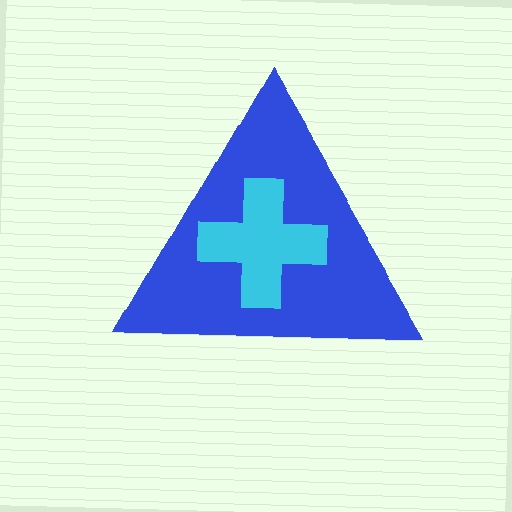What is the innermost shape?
The cyan cross.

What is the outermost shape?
The blue triangle.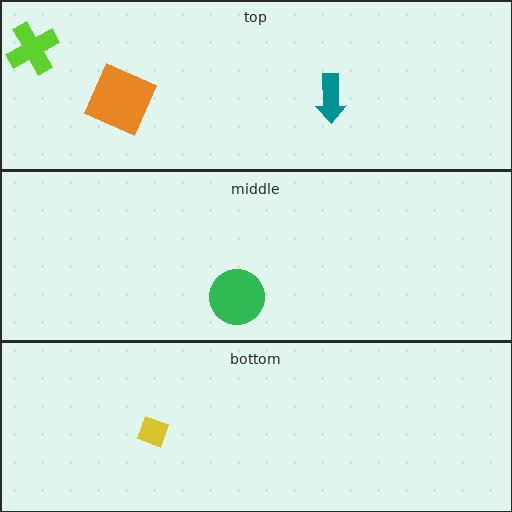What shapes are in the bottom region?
The yellow diamond.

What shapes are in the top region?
The orange square, the lime cross, the teal arrow.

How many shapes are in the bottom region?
1.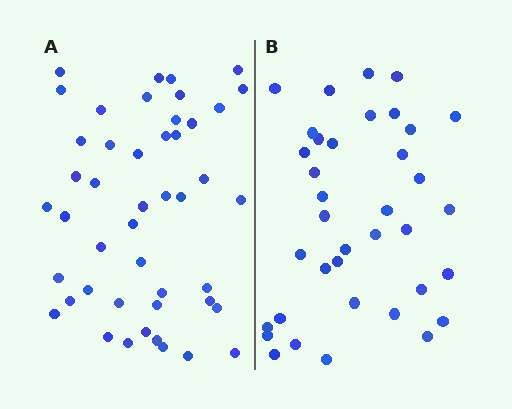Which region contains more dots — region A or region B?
Region A (the left region) has more dots.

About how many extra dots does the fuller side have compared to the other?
Region A has roughly 8 or so more dots than region B.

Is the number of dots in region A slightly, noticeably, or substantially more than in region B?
Region A has only slightly more — the two regions are fairly close. The ratio is roughly 1.2 to 1.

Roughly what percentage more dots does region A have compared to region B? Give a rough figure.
About 25% more.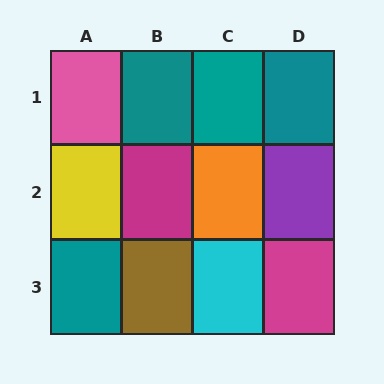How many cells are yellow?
1 cell is yellow.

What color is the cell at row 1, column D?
Teal.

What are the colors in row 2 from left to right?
Yellow, magenta, orange, purple.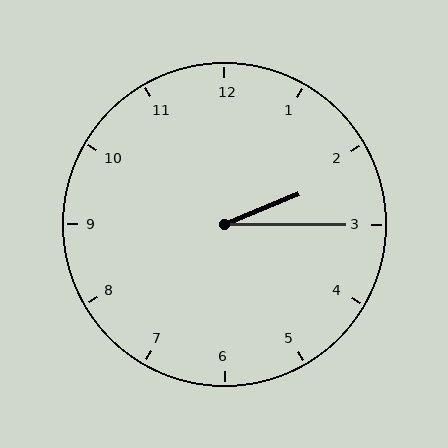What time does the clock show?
2:15.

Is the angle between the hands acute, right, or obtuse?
It is acute.